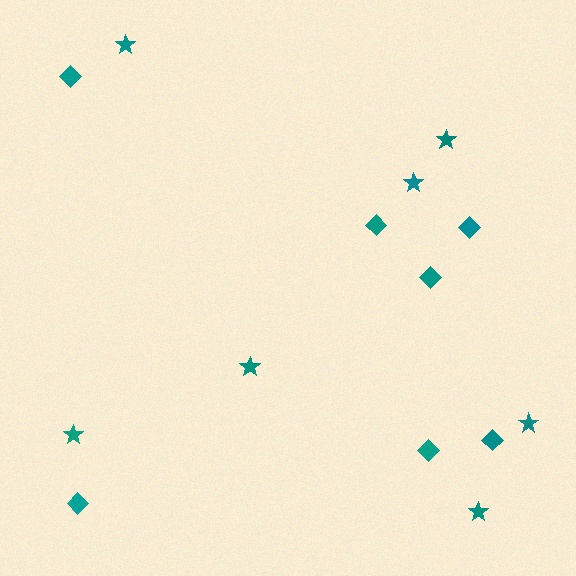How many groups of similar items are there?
There are 2 groups: one group of diamonds (7) and one group of stars (7).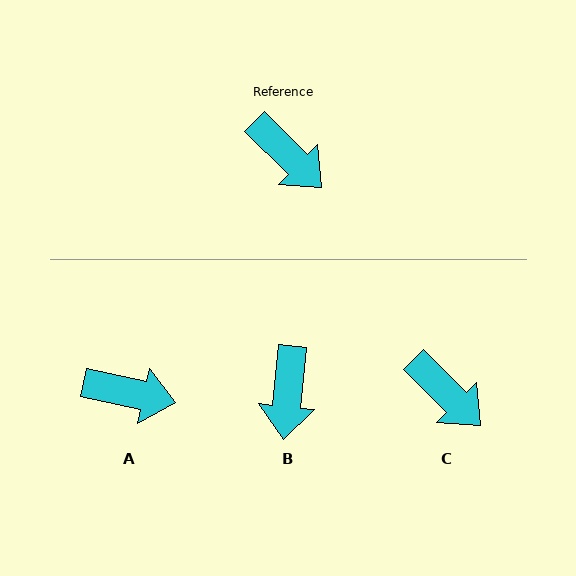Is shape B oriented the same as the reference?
No, it is off by about 51 degrees.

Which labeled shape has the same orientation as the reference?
C.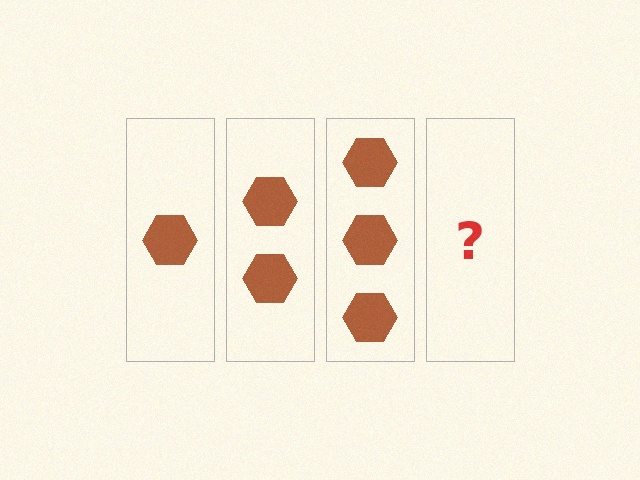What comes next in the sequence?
The next element should be 4 hexagons.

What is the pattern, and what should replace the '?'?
The pattern is that each step adds one more hexagon. The '?' should be 4 hexagons.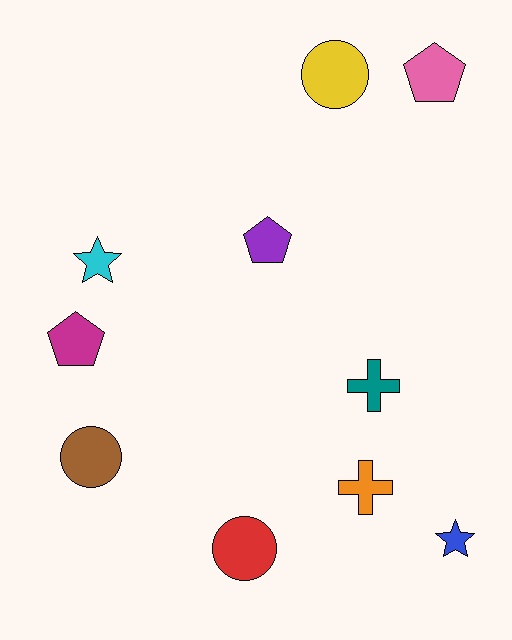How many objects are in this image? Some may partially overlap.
There are 10 objects.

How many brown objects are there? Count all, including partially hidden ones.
There is 1 brown object.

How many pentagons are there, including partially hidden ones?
There are 3 pentagons.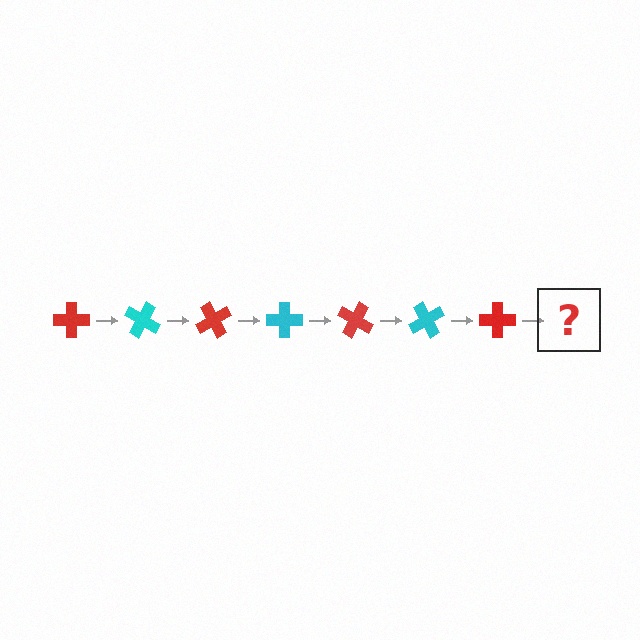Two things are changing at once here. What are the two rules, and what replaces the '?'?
The two rules are that it rotates 30 degrees each step and the color cycles through red and cyan. The '?' should be a cyan cross, rotated 210 degrees from the start.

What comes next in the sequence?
The next element should be a cyan cross, rotated 210 degrees from the start.